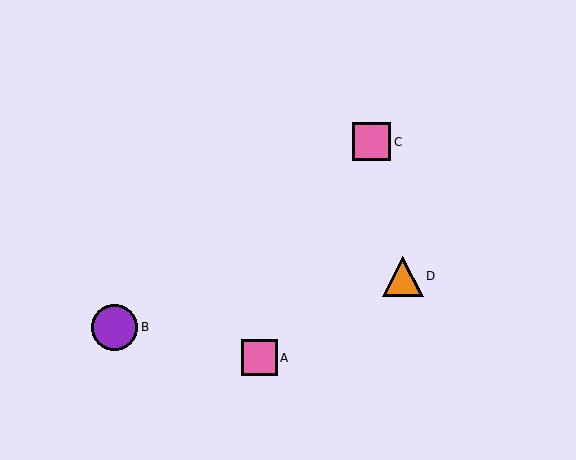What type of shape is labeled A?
Shape A is a pink square.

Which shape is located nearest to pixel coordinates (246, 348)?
The pink square (labeled A) at (260, 358) is nearest to that location.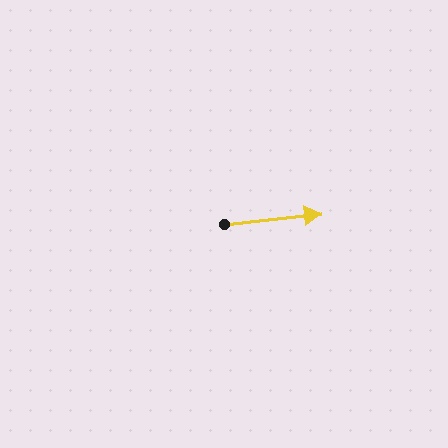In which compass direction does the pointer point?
East.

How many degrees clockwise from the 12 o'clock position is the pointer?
Approximately 84 degrees.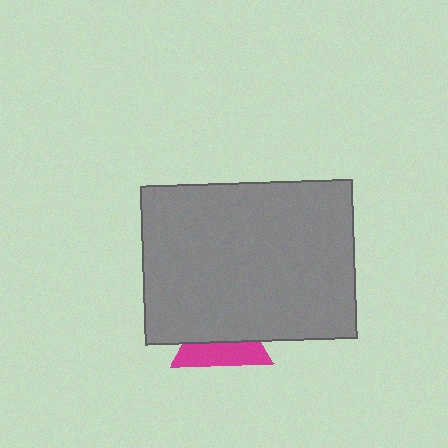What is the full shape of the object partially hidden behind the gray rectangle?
The partially hidden object is a magenta triangle.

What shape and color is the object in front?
The object in front is a gray rectangle.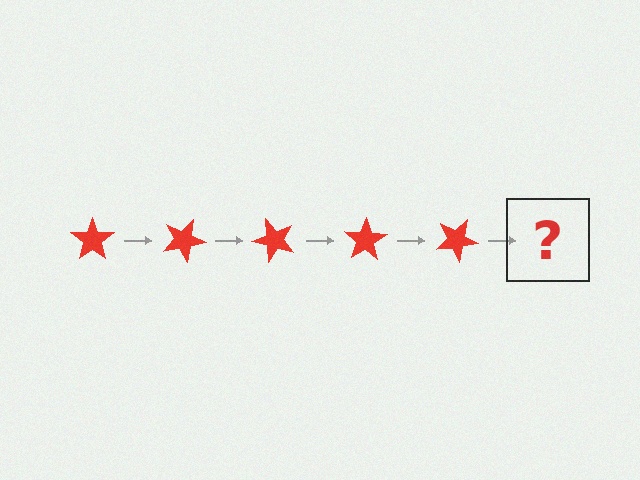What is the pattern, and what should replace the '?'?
The pattern is that the star rotates 25 degrees each step. The '?' should be a red star rotated 125 degrees.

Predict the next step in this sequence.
The next step is a red star rotated 125 degrees.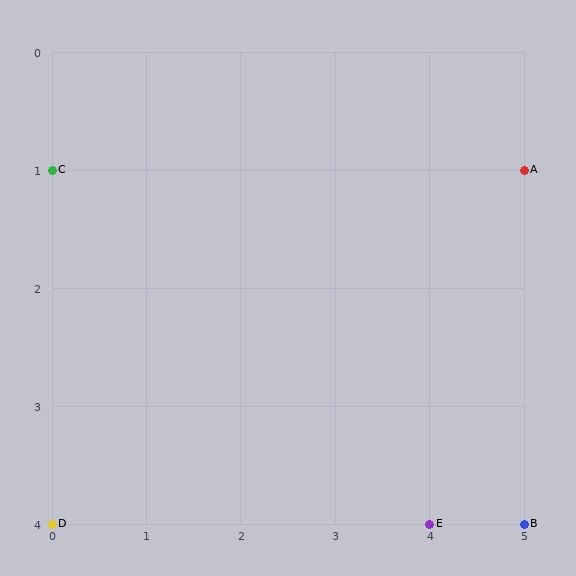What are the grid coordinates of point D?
Point D is at grid coordinates (0, 4).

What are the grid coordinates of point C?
Point C is at grid coordinates (0, 1).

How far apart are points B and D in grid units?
Points B and D are 5 columns apart.